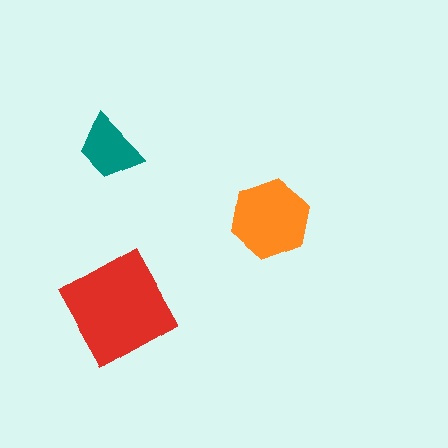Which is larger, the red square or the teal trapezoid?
The red square.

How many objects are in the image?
There are 3 objects in the image.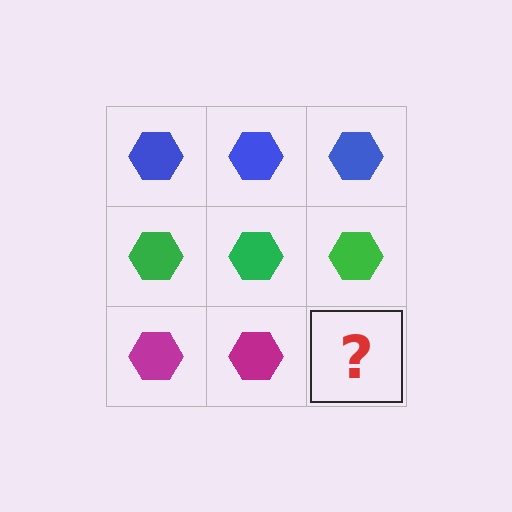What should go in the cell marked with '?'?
The missing cell should contain a magenta hexagon.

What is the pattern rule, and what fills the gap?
The rule is that each row has a consistent color. The gap should be filled with a magenta hexagon.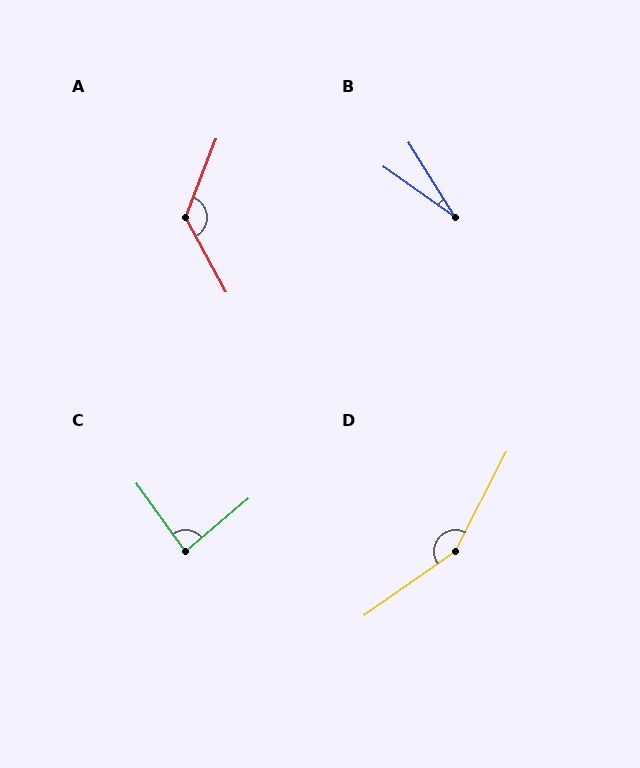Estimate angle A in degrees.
Approximately 130 degrees.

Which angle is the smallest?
B, at approximately 23 degrees.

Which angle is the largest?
D, at approximately 153 degrees.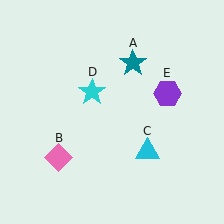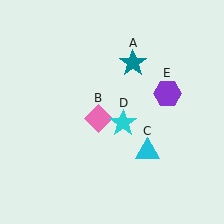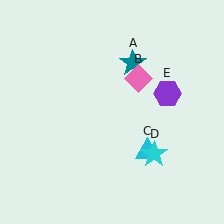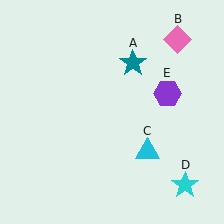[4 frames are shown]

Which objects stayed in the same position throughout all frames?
Teal star (object A) and cyan triangle (object C) and purple hexagon (object E) remained stationary.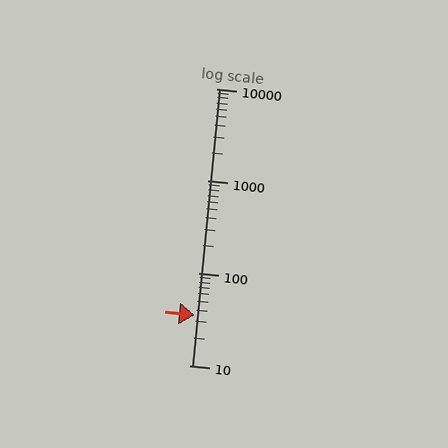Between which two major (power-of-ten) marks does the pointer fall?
The pointer is between 10 and 100.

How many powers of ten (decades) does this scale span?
The scale spans 3 decades, from 10 to 10000.